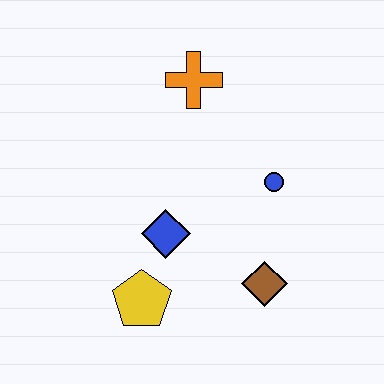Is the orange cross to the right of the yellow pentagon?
Yes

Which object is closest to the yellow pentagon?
The blue diamond is closest to the yellow pentagon.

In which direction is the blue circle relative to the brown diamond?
The blue circle is above the brown diamond.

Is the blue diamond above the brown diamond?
Yes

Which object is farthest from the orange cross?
The yellow pentagon is farthest from the orange cross.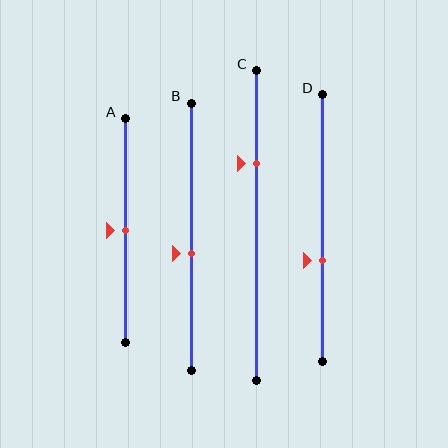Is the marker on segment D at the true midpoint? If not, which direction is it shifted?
No, the marker on segment D is shifted downward by about 12% of the segment length.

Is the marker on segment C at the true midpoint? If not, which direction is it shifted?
No, the marker on segment C is shifted upward by about 20% of the segment length.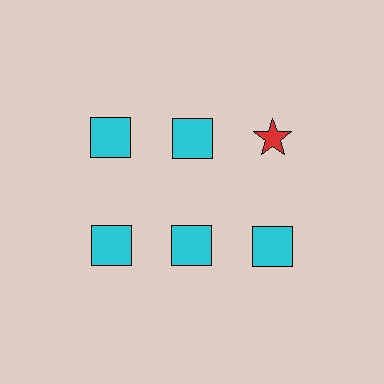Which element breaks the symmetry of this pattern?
The red star in the top row, center column breaks the symmetry. All other shapes are cyan squares.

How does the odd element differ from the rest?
It differs in both color (red instead of cyan) and shape (star instead of square).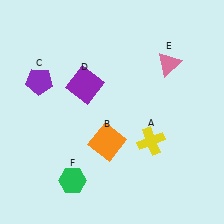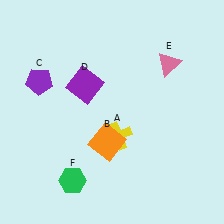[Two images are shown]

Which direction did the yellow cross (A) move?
The yellow cross (A) moved left.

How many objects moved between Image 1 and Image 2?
1 object moved between the two images.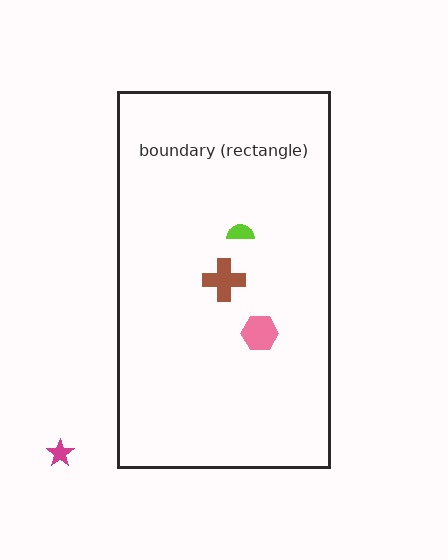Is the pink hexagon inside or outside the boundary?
Inside.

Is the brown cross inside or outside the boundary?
Inside.